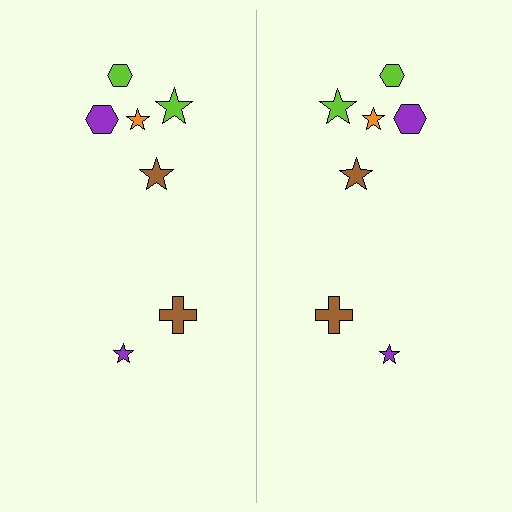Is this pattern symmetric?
Yes, this pattern has bilateral (reflection) symmetry.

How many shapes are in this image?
There are 14 shapes in this image.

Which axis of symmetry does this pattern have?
The pattern has a vertical axis of symmetry running through the center of the image.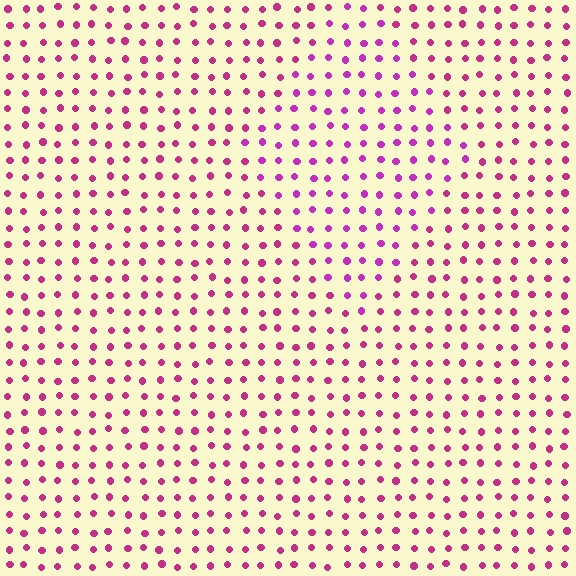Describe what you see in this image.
The image is filled with small magenta elements in a uniform arrangement. A diamond-shaped region is visible where the elements are tinted to a slightly different hue, forming a subtle color boundary.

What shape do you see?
I see a diamond.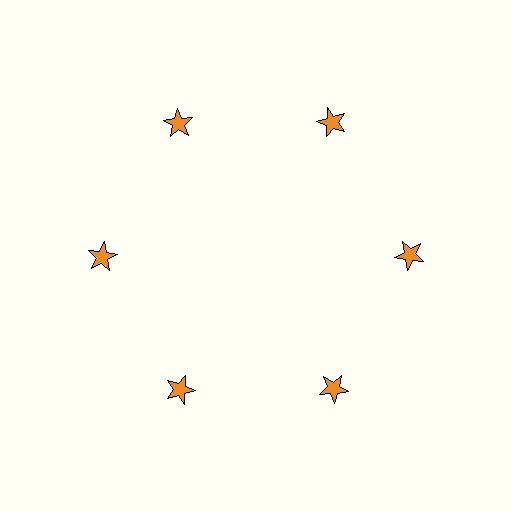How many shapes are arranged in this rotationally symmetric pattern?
There are 6 shapes, arranged in 6 groups of 1.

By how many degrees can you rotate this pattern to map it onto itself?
The pattern maps onto itself every 60 degrees of rotation.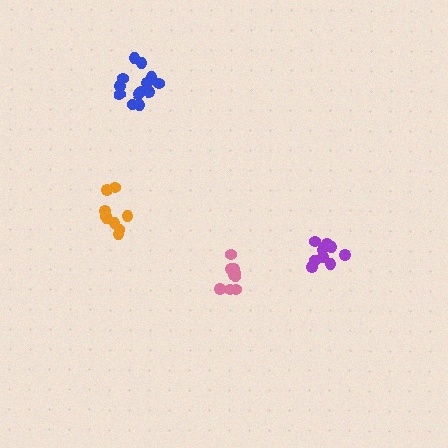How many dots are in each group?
Group 1: 9 dots, Group 2: 13 dots, Group 3: 9 dots, Group 4: 10 dots (41 total).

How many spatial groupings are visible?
There are 4 spatial groupings.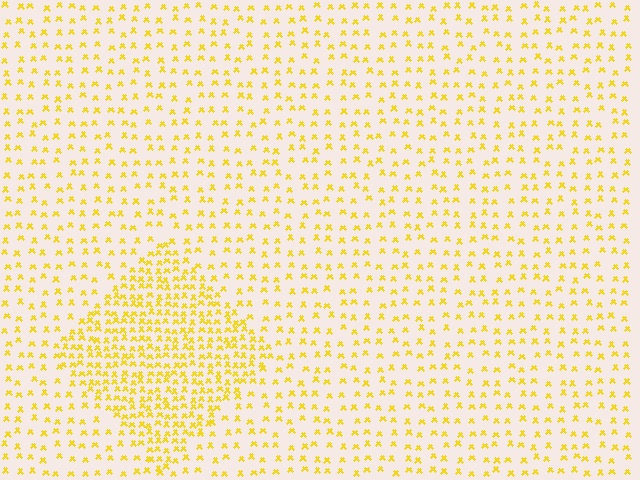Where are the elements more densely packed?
The elements are more densely packed inside the diamond boundary.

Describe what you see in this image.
The image contains small yellow elements arranged at two different densities. A diamond-shaped region is visible where the elements are more densely packed than the surrounding area.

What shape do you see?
I see a diamond.